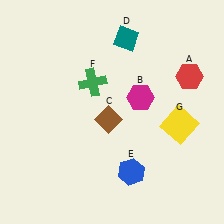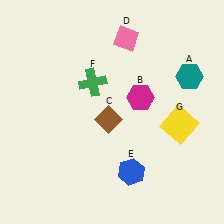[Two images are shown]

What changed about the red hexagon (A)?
In Image 1, A is red. In Image 2, it changed to teal.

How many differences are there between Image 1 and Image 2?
There are 2 differences between the two images.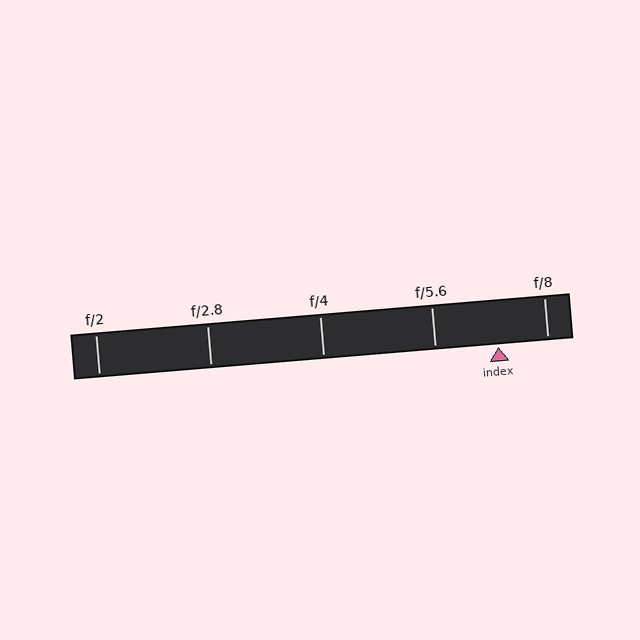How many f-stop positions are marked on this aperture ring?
There are 5 f-stop positions marked.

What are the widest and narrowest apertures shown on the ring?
The widest aperture shown is f/2 and the narrowest is f/8.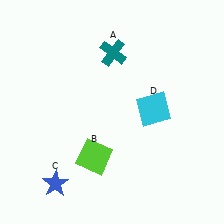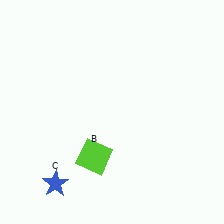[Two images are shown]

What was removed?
The teal cross (A), the cyan square (D) were removed in Image 2.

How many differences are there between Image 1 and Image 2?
There are 2 differences between the two images.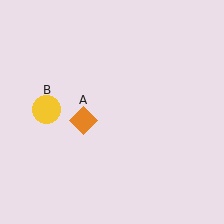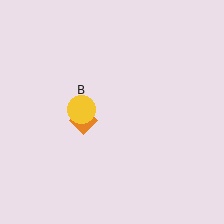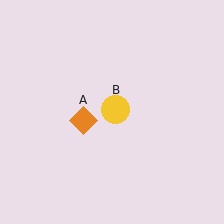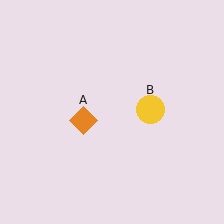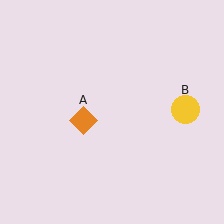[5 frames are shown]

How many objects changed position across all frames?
1 object changed position: yellow circle (object B).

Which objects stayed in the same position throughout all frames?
Orange diamond (object A) remained stationary.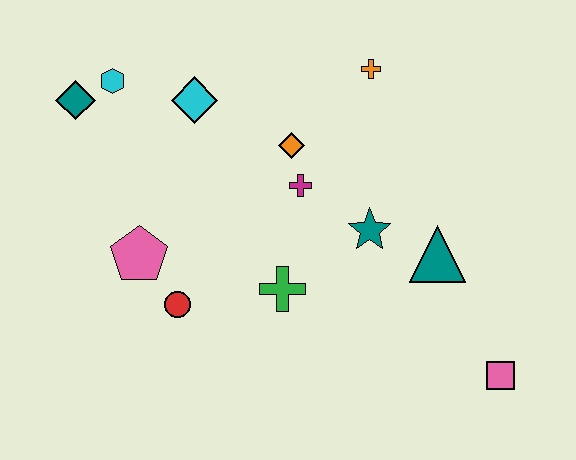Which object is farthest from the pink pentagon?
The pink square is farthest from the pink pentagon.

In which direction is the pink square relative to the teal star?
The pink square is below the teal star.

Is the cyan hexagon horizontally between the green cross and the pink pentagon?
No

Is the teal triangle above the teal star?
No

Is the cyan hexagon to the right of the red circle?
No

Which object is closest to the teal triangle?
The teal star is closest to the teal triangle.